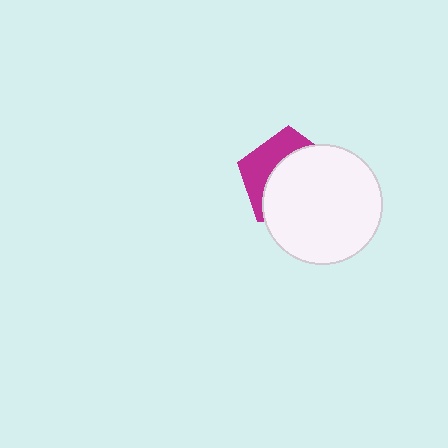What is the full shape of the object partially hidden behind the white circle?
The partially hidden object is a magenta pentagon.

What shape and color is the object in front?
The object in front is a white circle.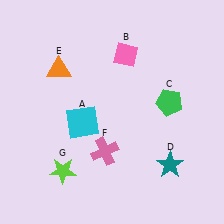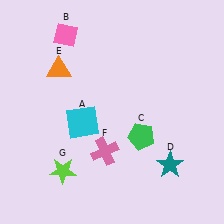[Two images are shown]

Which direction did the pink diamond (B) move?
The pink diamond (B) moved left.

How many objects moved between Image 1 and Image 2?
2 objects moved between the two images.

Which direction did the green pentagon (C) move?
The green pentagon (C) moved down.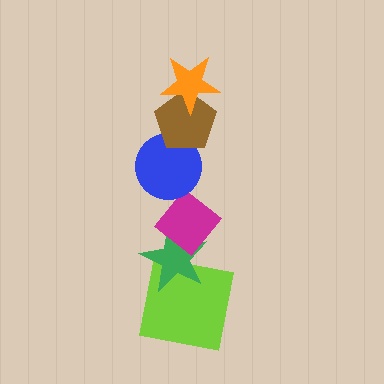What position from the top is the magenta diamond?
The magenta diamond is 4th from the top.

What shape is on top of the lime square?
The green star is on top of the lime square.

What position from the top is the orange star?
The orange star is 1st from the top.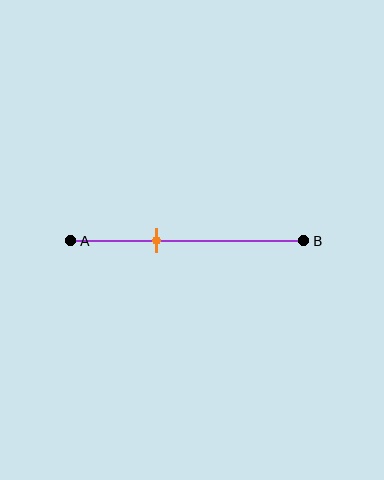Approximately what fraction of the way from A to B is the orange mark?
The orange mark is approximately 35% of the way from A to B.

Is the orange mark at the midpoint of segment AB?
No, the mark is at about 35% from A, not at the 50% midpoint.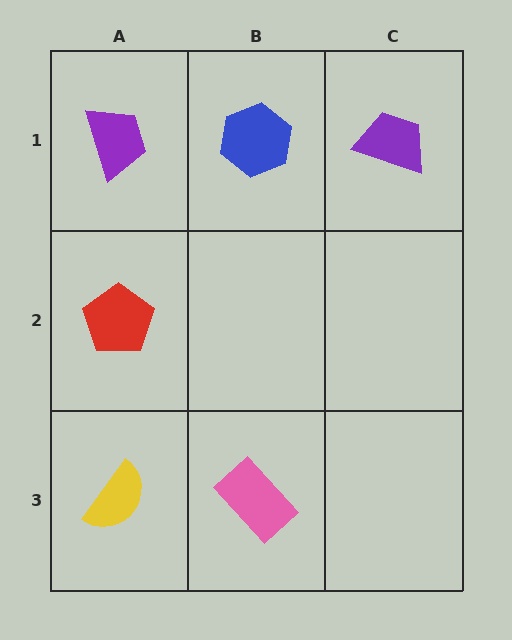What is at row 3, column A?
A yellow semicircle.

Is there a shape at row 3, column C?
No, that cell is empty.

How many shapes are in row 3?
2 shapes.